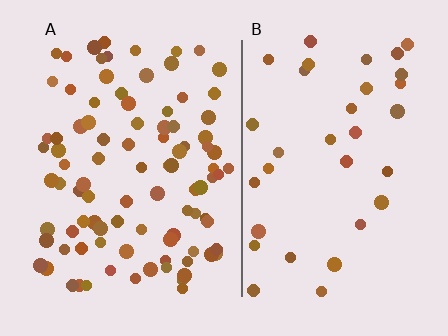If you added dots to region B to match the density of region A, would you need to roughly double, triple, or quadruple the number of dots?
Approximately triple.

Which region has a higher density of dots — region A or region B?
A (the left).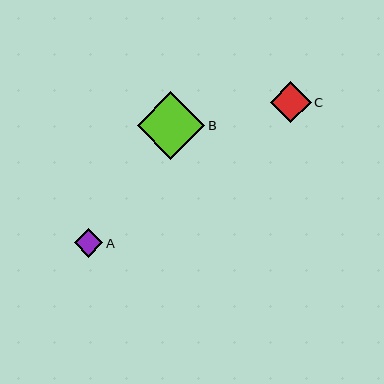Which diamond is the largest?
Diamond B is the largest with a size of approximately 68 pixels.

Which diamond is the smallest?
Diamond A is the smallest with a size of approximately 29 pixels.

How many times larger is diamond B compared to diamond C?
Diamond B is approximately 1.6 times the size of diamond C.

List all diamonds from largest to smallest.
From largest to smallest: B, C, A.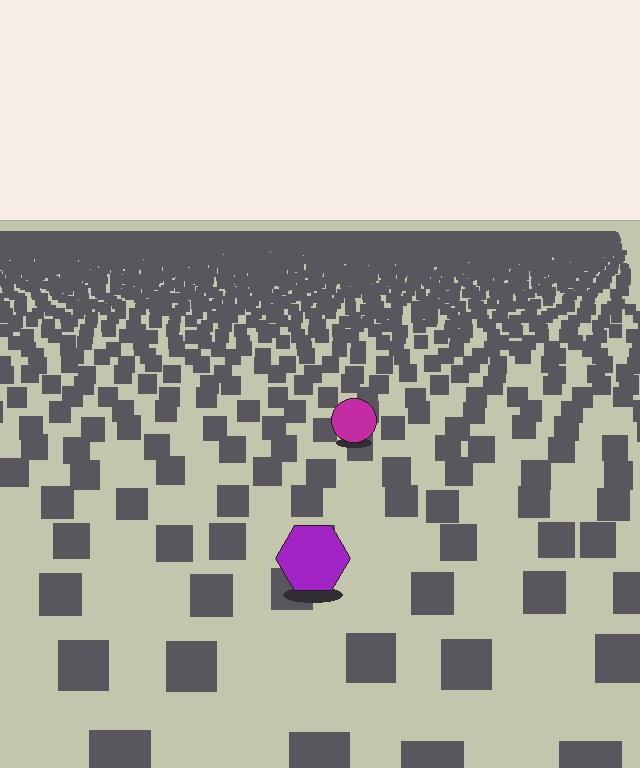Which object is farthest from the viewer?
The magenta circle is farthest from the viewer. It appears smaller and the ground texture around it is denser.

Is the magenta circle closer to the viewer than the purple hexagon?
No. The purple hexagon is closer — you can tell from the texture gradient: the ground texture is coarser near it.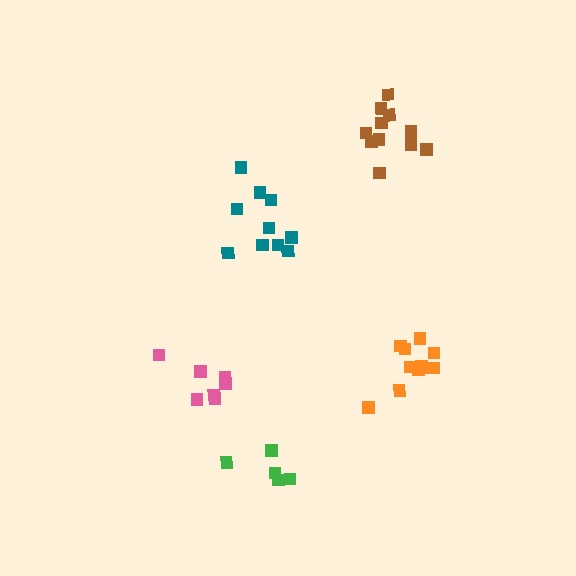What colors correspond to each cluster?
The clusters are colored: orange, green, brown, teal, pink.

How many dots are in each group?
Group 1: 11 dots, Group 2: 5 dots, Group 3: 11 dots, Group 4: 10 dots, Group 5: 7 dots (44 total).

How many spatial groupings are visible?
There are 5 spatial groupings.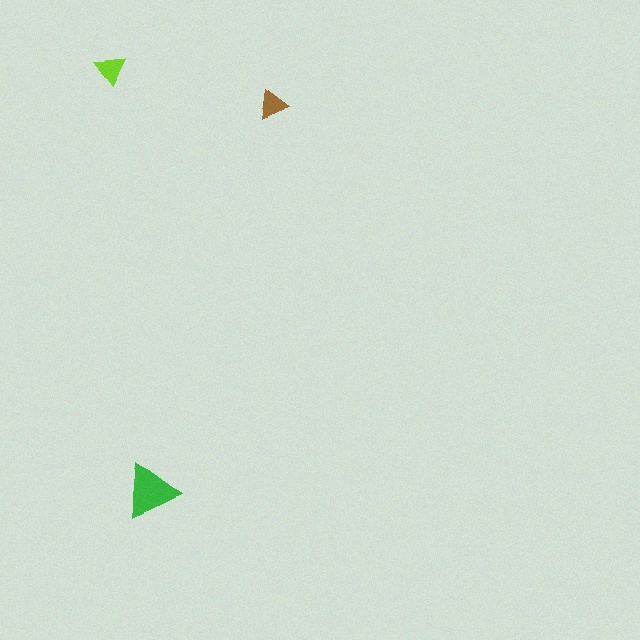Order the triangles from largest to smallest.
the green one, the lime one, the brown one.